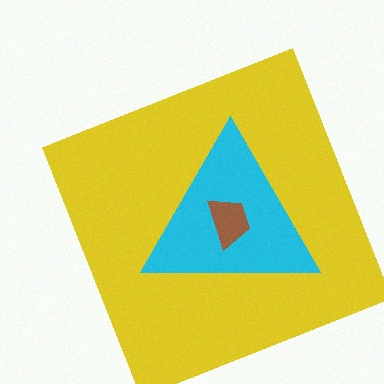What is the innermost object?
The brown trapezoid.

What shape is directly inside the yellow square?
The cyan triangle.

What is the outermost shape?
The yellow square.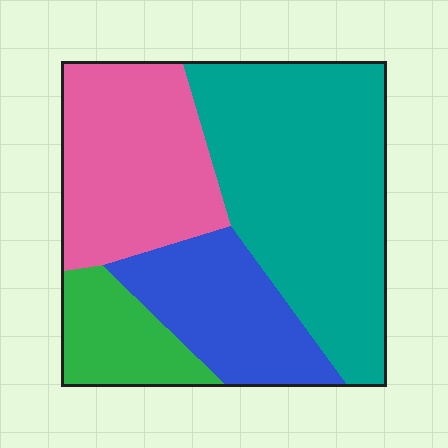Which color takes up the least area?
Green, at roughly 10%.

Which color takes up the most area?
Teal, at roughly 45%.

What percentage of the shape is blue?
Blue takes up about one fifth (1/5) of the shape.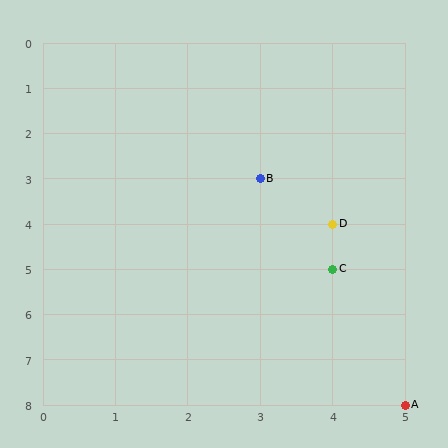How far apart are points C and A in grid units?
Points C and A are 1 column and 3 rows apart (about 3.2 grid units diagonally).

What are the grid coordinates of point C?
Point C is at grid coordinates (4, 5).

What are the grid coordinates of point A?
Point A is at grid coordinates (5, 8).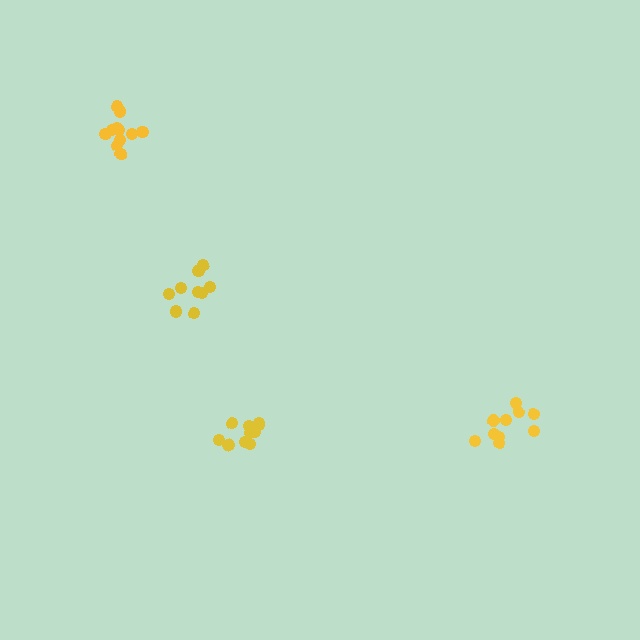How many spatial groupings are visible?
There are 4 spatial groupings.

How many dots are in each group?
Group 1: 11 dots, Group 2: 10 dots, Group 3: 9 dots, Group 4: 12 dots (42 total).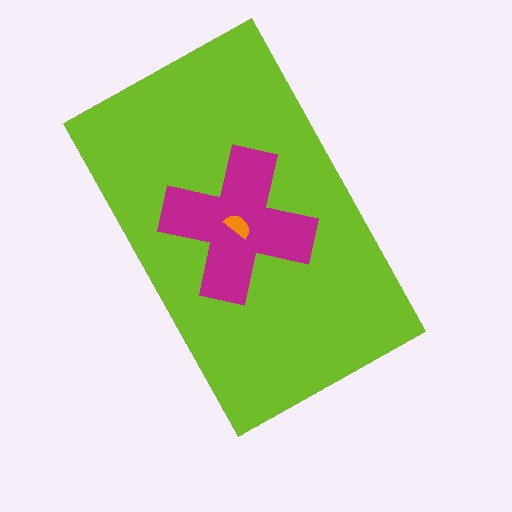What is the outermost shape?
The lime rectangle.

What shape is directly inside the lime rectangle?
The magenta cross.